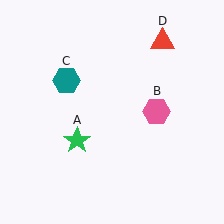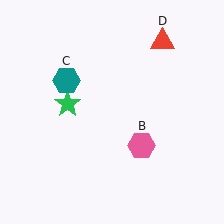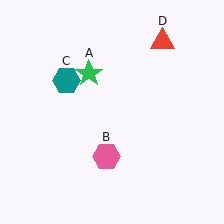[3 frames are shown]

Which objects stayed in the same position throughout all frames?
Teal hexagon (object C) and red triangle (object D) remained stationary.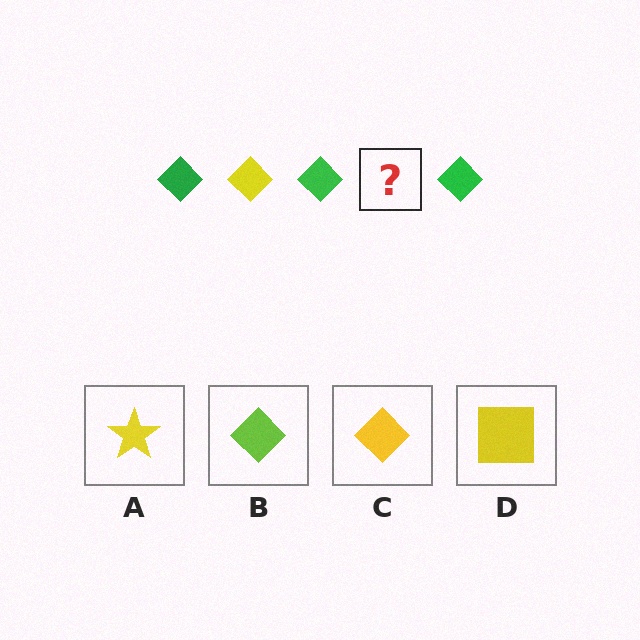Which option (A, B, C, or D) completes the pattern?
C.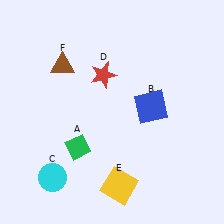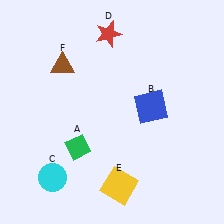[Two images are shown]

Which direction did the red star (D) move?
The red star (D) moved up.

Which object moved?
The red star (D) moved up.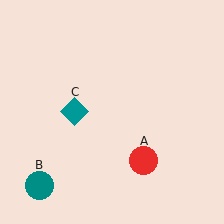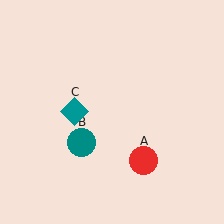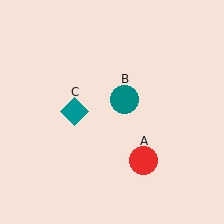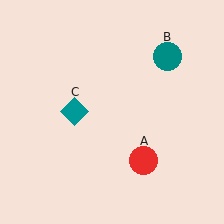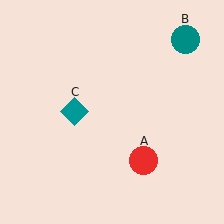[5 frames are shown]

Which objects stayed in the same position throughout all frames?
Red circle (object A) and teal diamond (object C) remained stationary.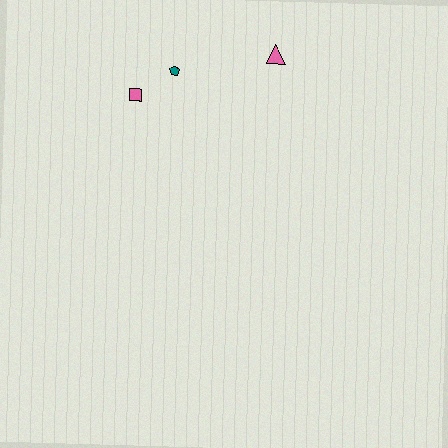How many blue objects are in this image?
There are no blue objects.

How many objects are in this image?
There are 3 objects.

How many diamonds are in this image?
There are no diamonds.